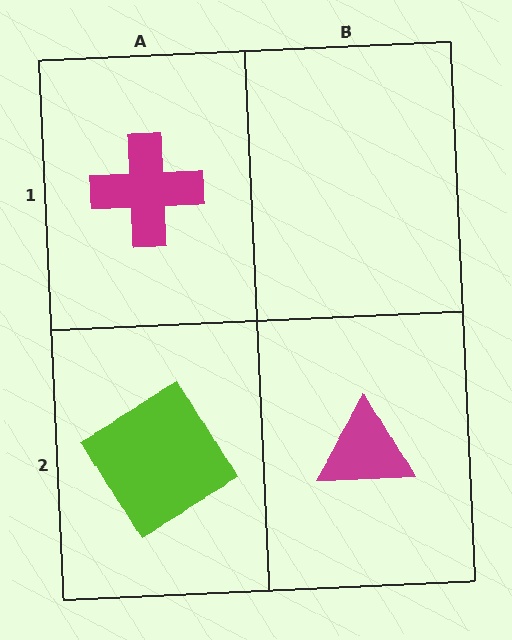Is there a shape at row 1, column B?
No, that cell is empty.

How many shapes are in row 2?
2 shapes.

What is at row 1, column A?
A magenta cross.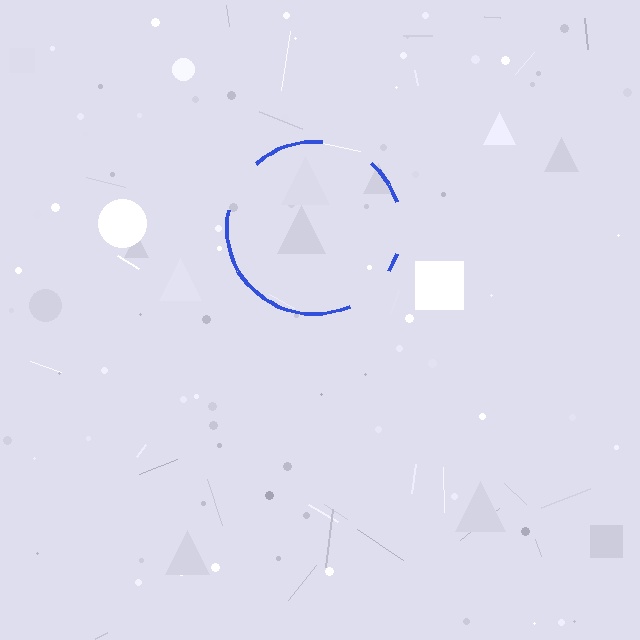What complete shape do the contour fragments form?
The contour fragments form a circle.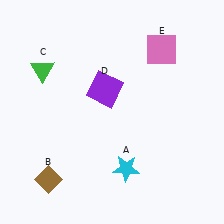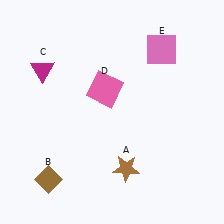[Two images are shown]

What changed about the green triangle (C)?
In Image 1, C is green. In Image 2, it changed to magenta.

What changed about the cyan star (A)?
In Image 1, A is cyan. In Image 2, it changed to brown.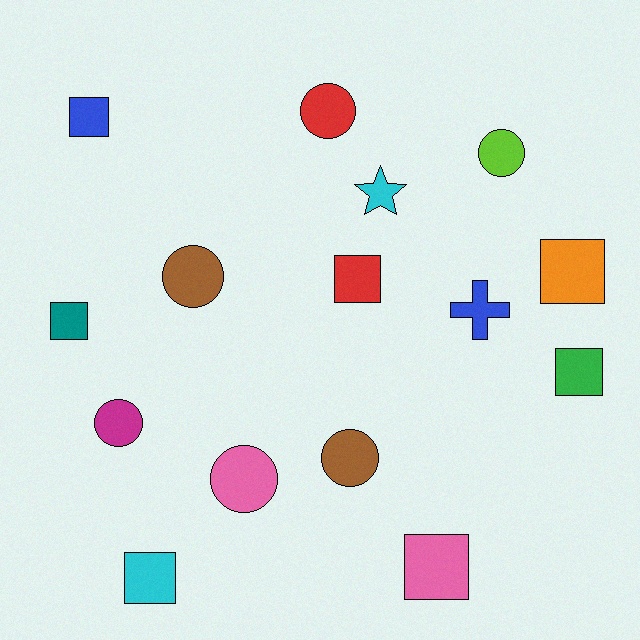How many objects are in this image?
There are 15 objects.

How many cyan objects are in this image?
There are 2 cyan objects.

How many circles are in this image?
There are 6 circles.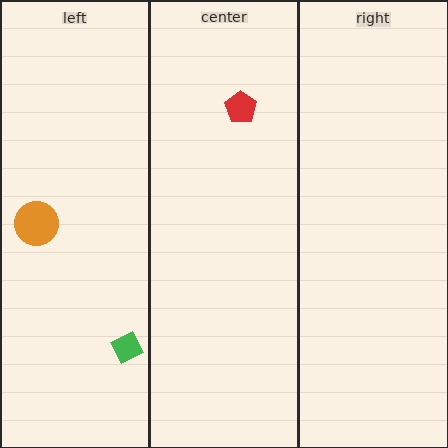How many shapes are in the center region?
1.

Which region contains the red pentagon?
The center region.